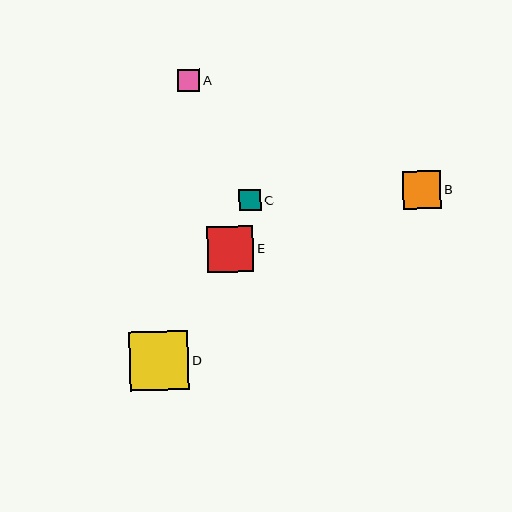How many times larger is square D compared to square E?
Square D is approximately 1.3 times the size of square E.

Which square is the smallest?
Square C is the smallest with a size of approximately 22 pixels.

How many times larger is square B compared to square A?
Square B is approximately 1.7 times the size of square A.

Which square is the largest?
Square D is the largest with a size of approximately 59 pixels.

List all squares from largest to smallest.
From largest to smallest: D, E, B, A, C.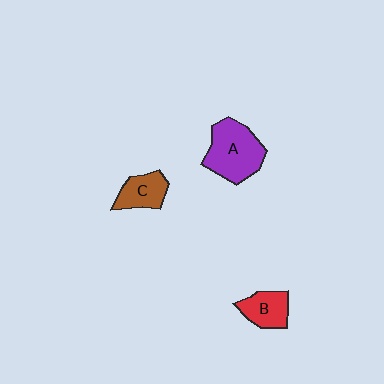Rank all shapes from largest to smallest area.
From largest to smallest: A (purple), C (brown), B (red).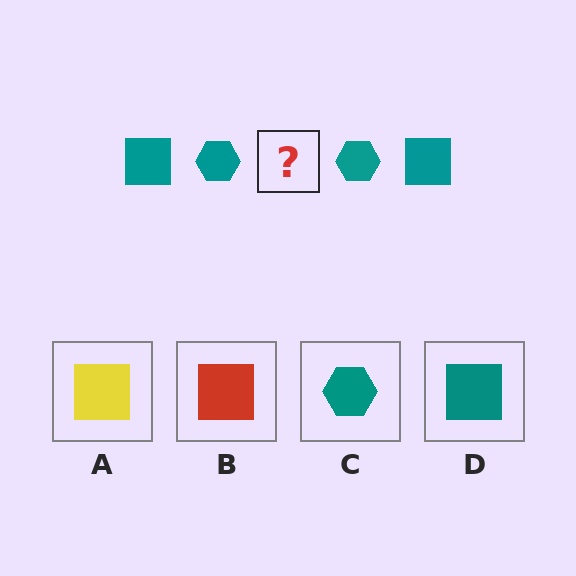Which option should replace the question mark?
Option D.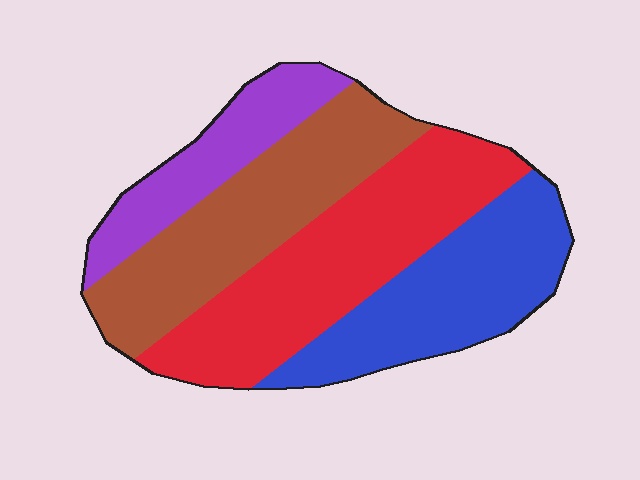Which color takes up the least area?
Purple, at roughly 15%.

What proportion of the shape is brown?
Brown covers roughly 30% of the shape.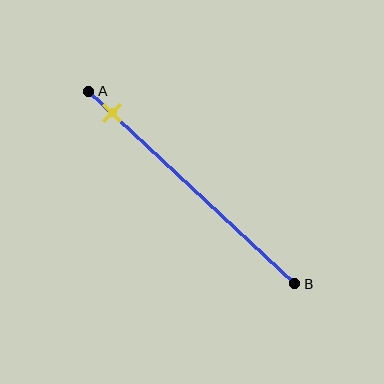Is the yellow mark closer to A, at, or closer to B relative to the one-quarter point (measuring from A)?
The yellow mark is closer to point A than the one-quarter point of segment AB.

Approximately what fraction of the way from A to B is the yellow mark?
The yellow mark is approximately 10% of the way from A to B.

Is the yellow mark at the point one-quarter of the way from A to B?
No, the mark is at about 10% from A, not at the 25% one-quarter point.